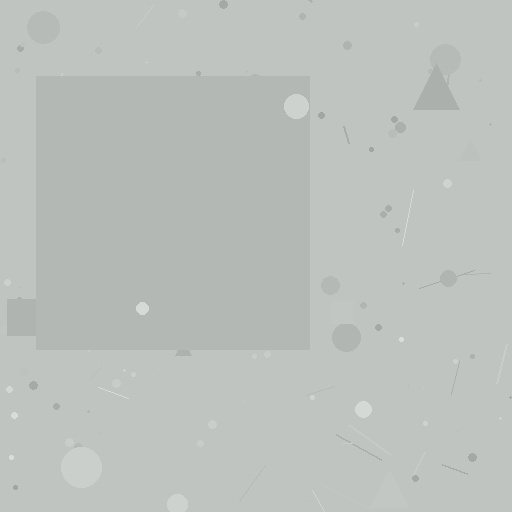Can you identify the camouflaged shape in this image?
The camouflaged shape is a square.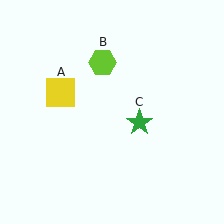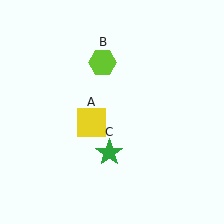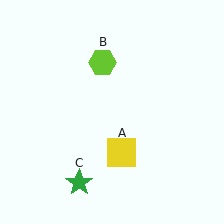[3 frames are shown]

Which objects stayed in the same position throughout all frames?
Lime hexagon (object B) remained stationary.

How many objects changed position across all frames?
2 objects changed position: yellow square (object A), green star (object C).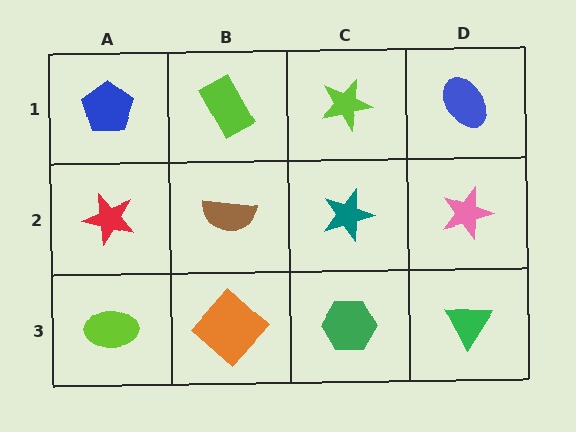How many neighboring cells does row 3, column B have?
3.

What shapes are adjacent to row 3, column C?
A teal star (row 2, column C), an orange diamond (row 3, column B), a green triangle (row 3, column D).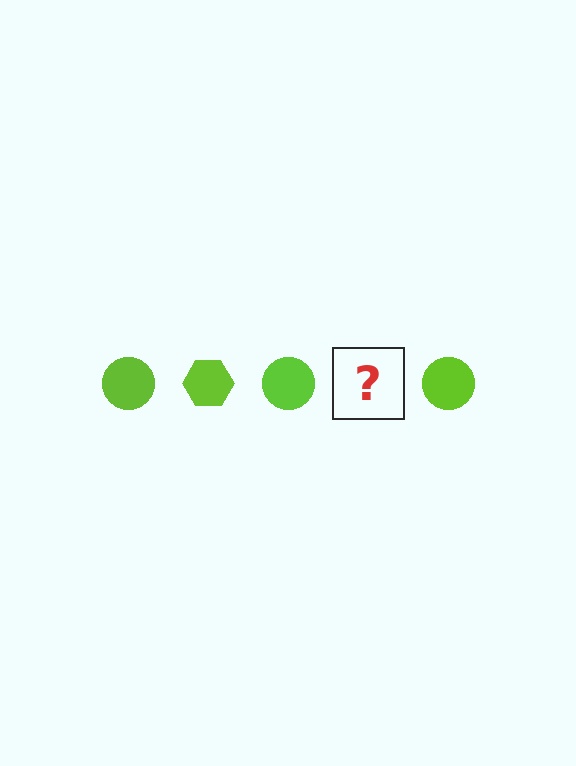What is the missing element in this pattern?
The missing element is a lime hexagon.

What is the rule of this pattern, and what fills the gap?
The rule is that the pattern cycles through circle, hexagon shapes in lime. The gap should be filled with a lime hexagon.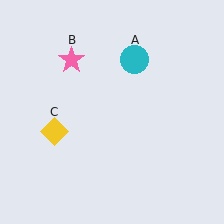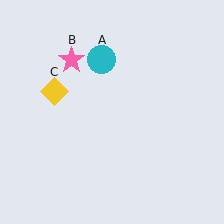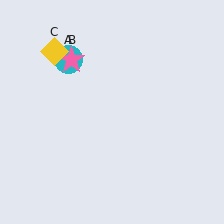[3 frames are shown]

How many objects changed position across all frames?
2 objects changed position: cyan circle (object A), yellow diamond (object C).